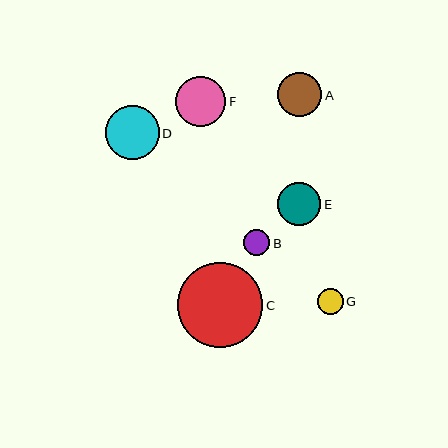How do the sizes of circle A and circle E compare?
Circle A and circle E are approximately the same size.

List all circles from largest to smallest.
From largest to smallest: C, D, F, A, E, G, B.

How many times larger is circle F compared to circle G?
Circle F is approximately 1.9 times the size of circle G.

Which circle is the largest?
Circle C is the largest with a size of approximately 85 pixels.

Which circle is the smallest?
Circle B is the smallest with a size of approximately 26 pixels.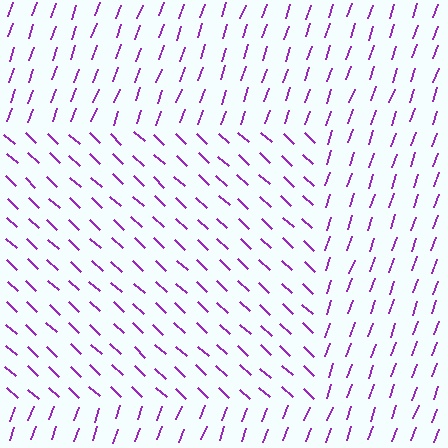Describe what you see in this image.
The image is filled with small purple line segments. A rectangle region in the image has lines oriented differently from the surrounding lines, creating a visible texture boundary.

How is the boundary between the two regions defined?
The boundary is defined purely by a change in line orientation (approximately 66 degrees difference). All lines are the same color and thickness.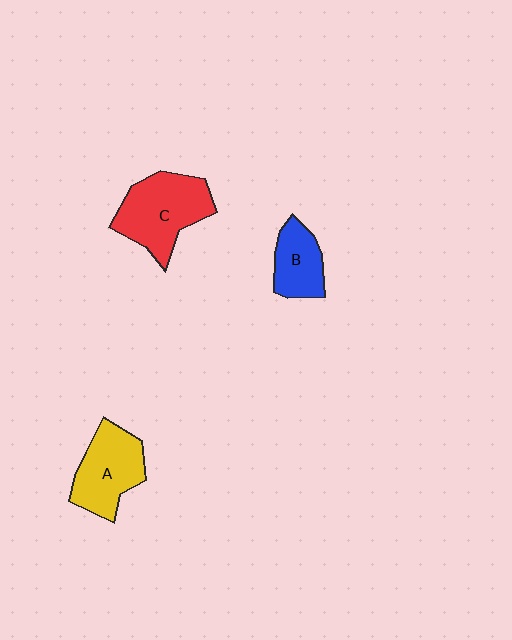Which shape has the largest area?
Shape C (red).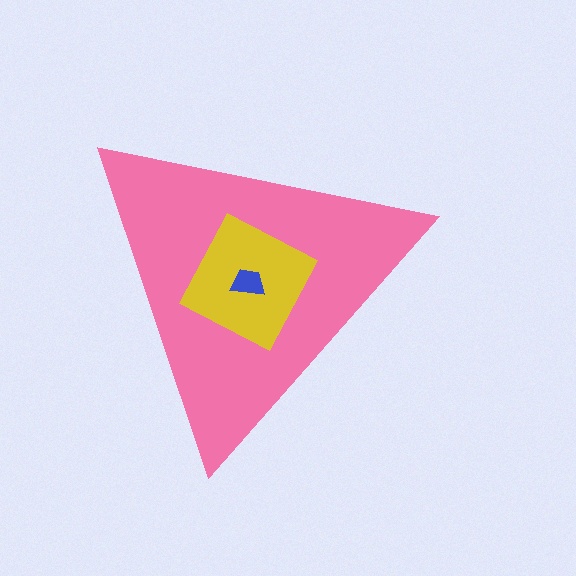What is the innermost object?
The blue trapezoid.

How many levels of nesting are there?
3.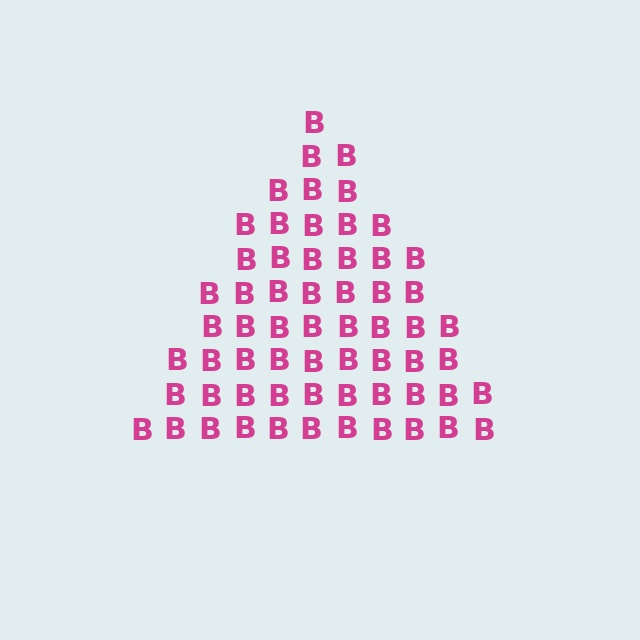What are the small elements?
The small elements are letter B's.